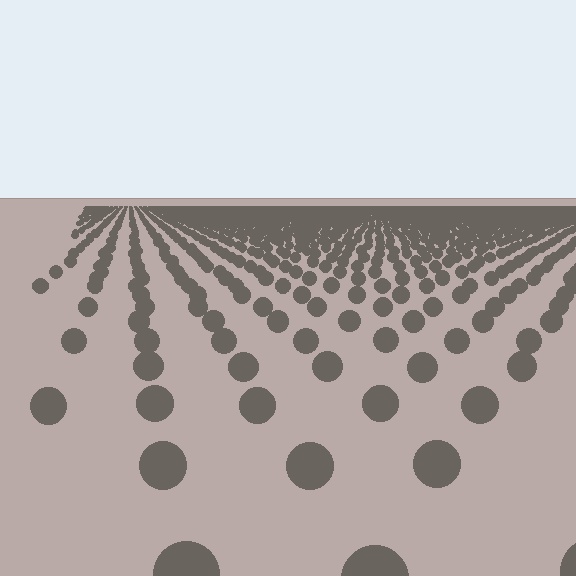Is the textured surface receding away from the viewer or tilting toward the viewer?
The surface is receding away from the viewer. Texture elements get smaller and denser toward the top.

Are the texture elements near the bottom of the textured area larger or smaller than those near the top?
Larger. Near the bottom, elements are closer to the viewer and appear at a bigger on-screen size.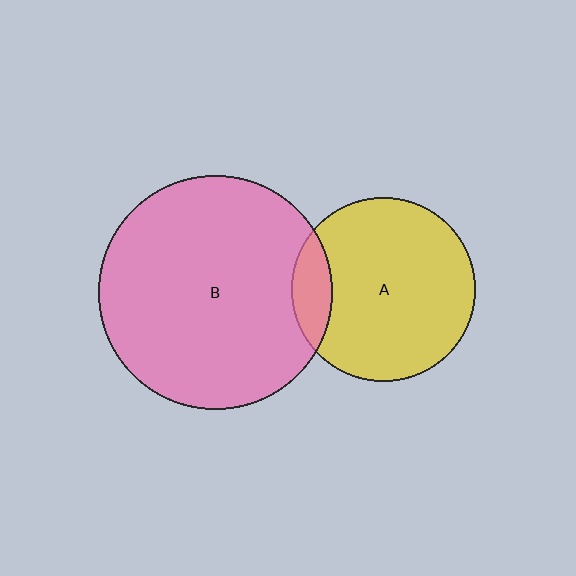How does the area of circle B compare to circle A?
Approximately 1.6 times.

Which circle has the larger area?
Circle B (pink).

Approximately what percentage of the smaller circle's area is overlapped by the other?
Approximately 15%.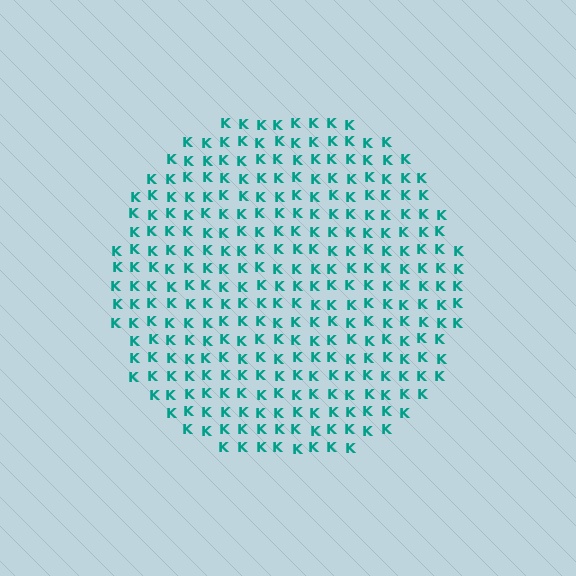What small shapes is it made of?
It is made of small letter K's.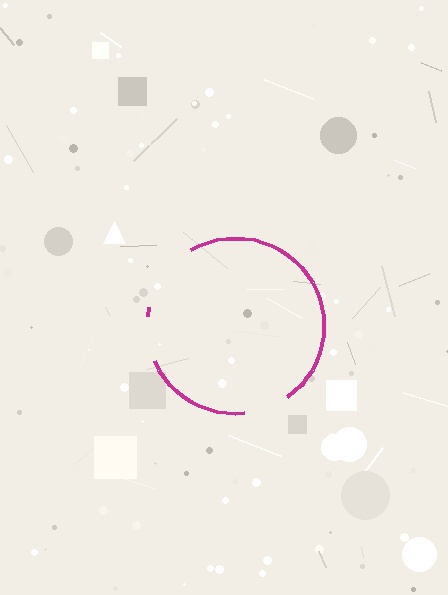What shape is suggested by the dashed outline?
The dashed outline suggests a circle.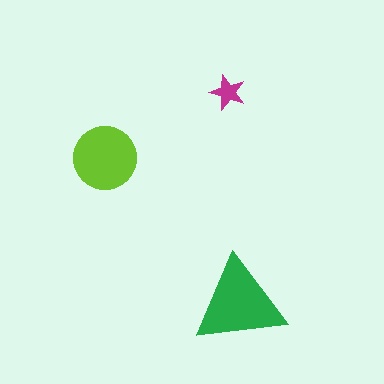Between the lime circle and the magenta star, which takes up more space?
The lime circle.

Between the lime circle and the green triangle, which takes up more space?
The green triangle.